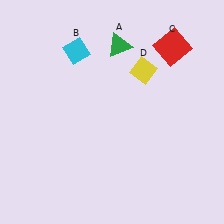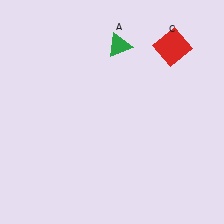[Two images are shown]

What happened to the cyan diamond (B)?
The cyan diamond (B) was removed in Image 2. It was in the top-left area of Image 1.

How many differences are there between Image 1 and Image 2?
There are 2 differences between the two images.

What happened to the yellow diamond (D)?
The yellow diamond (D) was removed in Image 2. It was in the top-right area of Image 1.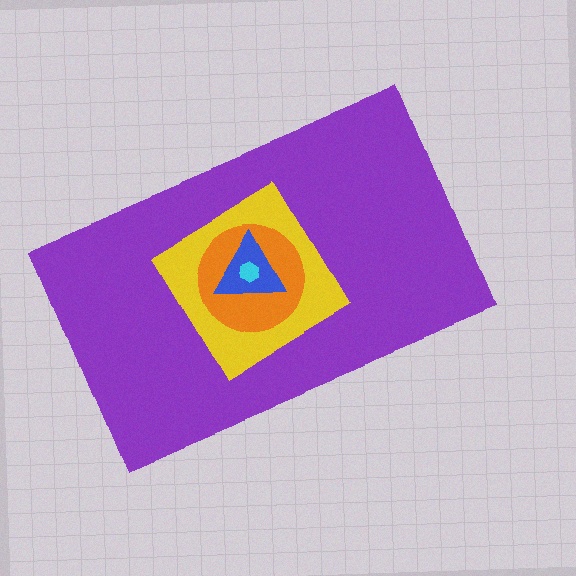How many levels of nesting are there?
5.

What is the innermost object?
The cyan hexagon.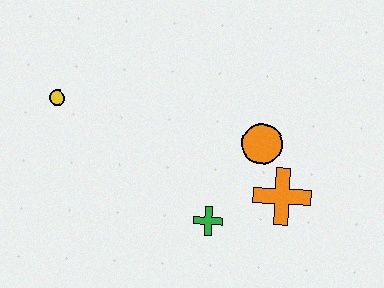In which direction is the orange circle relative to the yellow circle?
The orange circle is to the right of the yellow circle.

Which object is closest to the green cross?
The orange cross is closest to the green cross.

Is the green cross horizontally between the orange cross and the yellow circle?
Yes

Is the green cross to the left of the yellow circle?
No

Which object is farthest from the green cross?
The yellow circle is farthest from the green cross.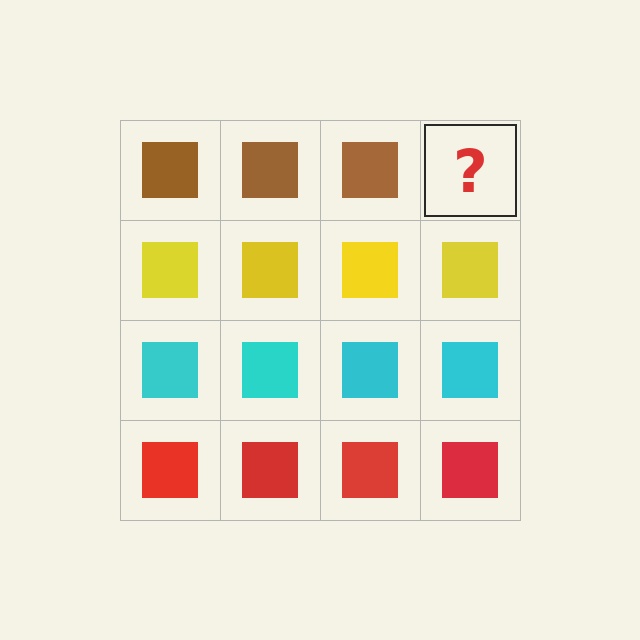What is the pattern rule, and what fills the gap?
The rule is that each row has a consistent color. The gap should be filled with a brown square.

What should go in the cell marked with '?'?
The missing cell should contain a brown square.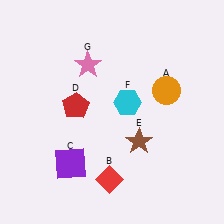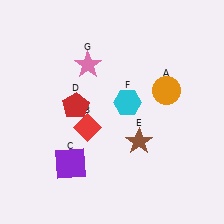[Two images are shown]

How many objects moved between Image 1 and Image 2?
1 object moved between the two images.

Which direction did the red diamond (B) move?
The red diamond (B) moved up.